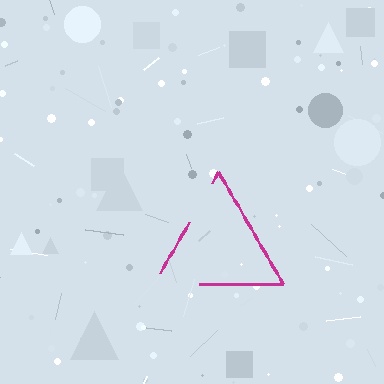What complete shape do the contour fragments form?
The contour fragments form a triangle.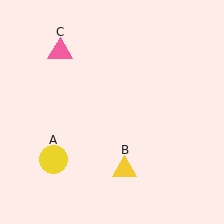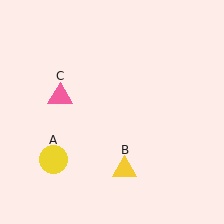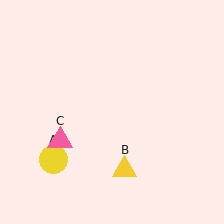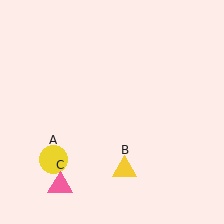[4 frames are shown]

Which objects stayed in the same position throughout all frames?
Yellow circle (object A) and yellow triangle (object B) remained stationary.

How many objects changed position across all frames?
1 object changed position: pink triangle (object C).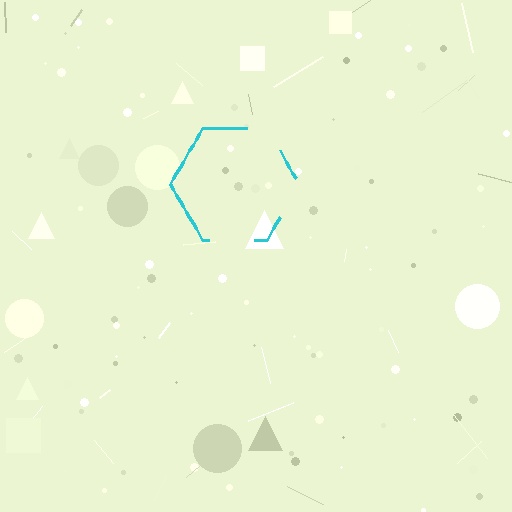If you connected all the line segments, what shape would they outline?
They would outline a hexagon.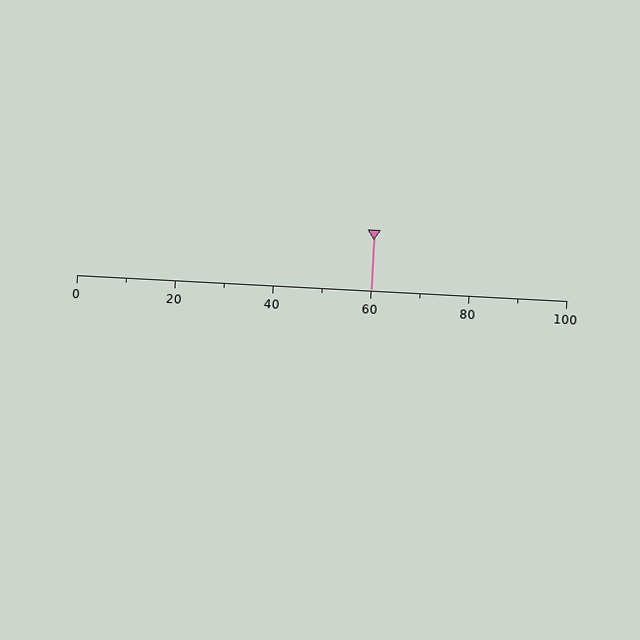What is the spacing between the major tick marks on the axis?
The major ticks are spaced 20 apart.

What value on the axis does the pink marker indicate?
The marker indicates approximately 60.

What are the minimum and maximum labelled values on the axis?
The axis runs from 0 to 100.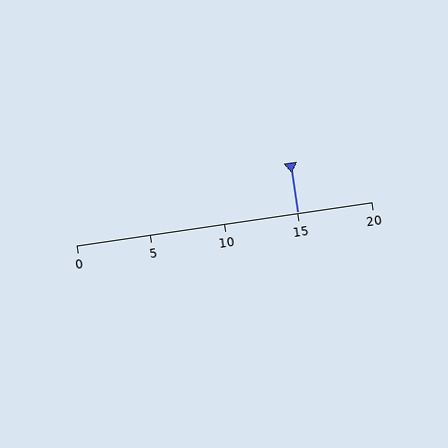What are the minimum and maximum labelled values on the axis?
The axis runs from 0 to 20.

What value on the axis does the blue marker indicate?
The marker indicates approximately 15.